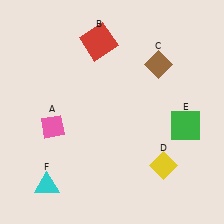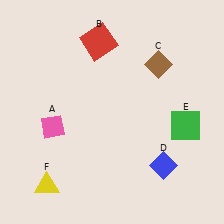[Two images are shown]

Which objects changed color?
D changed from yellow to blue. F changed from cyan to yellow.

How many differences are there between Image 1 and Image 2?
There are 2 differences between the two images.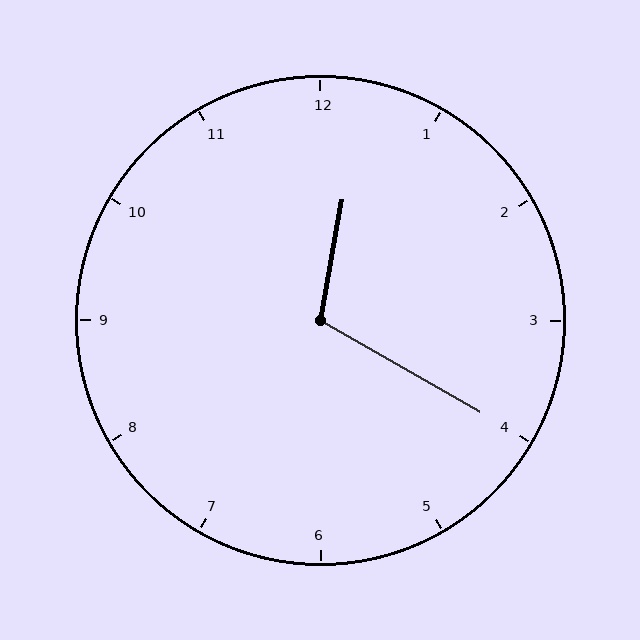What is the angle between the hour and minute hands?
Approximately 110 degrees.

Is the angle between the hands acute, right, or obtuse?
It is obtuse.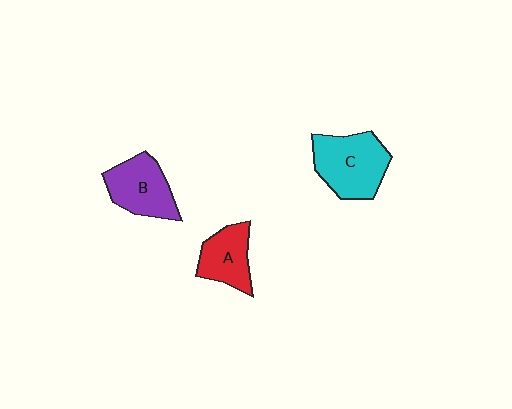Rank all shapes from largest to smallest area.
From largest to smallest: C (cyan), B (purple), A (red).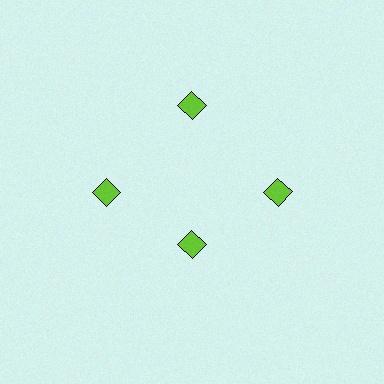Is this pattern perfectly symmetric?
No. The 4 lime diamonds are arranged in a ring, but one element near the 6 o'clock position is pulled inward toward the center, breaking the 4-fold rotational symmetry.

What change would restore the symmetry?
The symmetry would be restored by moving it outward, back onto the ring so that all 4 diamonds sit at equal angles and equal distance from the center.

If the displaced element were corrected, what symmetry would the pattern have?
It would have 4-fold rotational symmetry — the pattern would map onto itself every 90 degrees.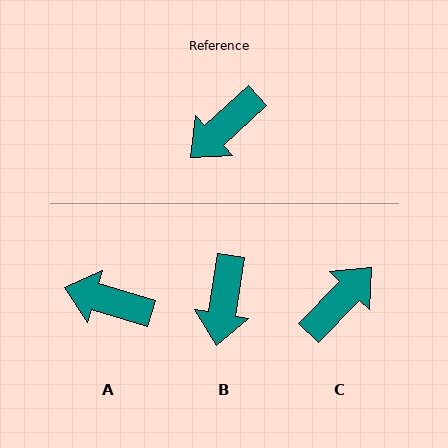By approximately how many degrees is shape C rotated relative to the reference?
Approximately 177 degrees clockwise.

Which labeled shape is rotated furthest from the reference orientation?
C, about 177 degrees away.